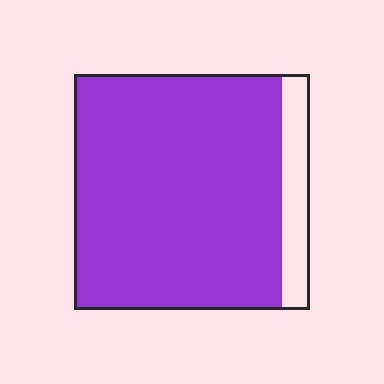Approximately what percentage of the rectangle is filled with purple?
Approximately 90%.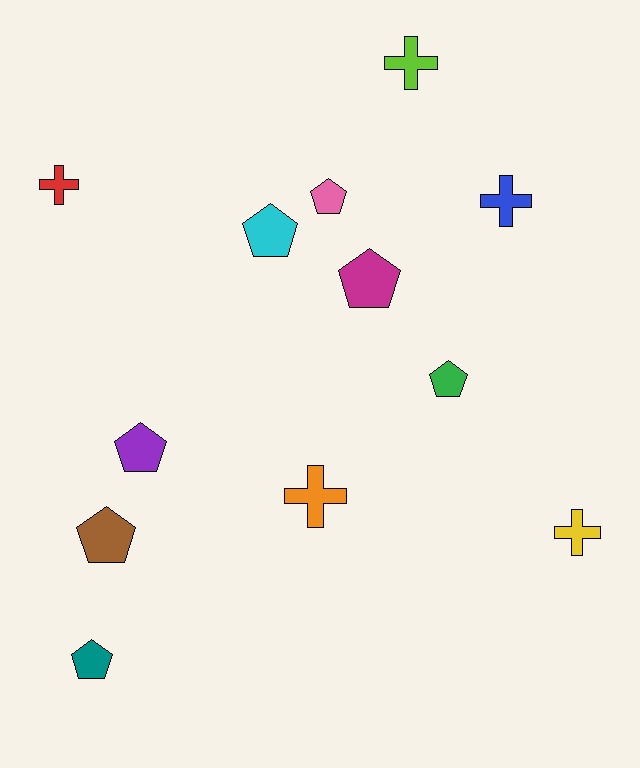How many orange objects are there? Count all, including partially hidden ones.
There is 1 orange object.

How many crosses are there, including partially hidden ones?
There are 5 crosses.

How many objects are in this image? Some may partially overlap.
There are 12 objects.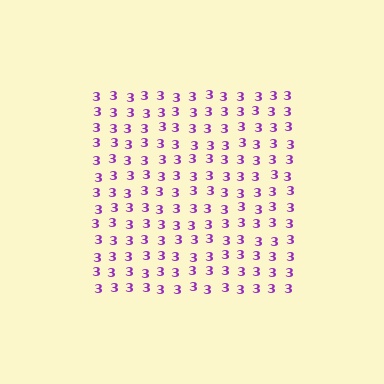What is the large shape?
The large shape is a square.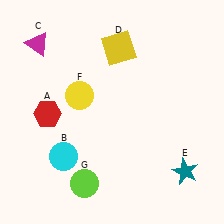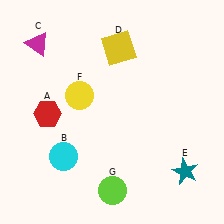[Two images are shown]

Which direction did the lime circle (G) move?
The lime circle (G) moved right.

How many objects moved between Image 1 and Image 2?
1 object moved between the two images.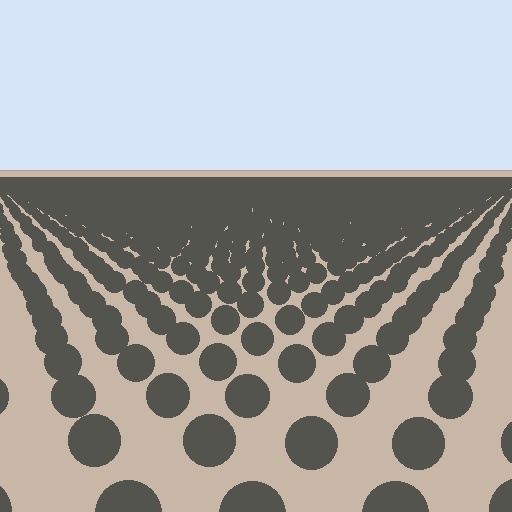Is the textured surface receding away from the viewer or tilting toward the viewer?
The surface is receding away from the viewer. Texture elements get smaller and denser toward the top.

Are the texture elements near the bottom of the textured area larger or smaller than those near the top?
Larger. Near the bottom, elements are closer to the viewer and appear at a bigger on-screen size.